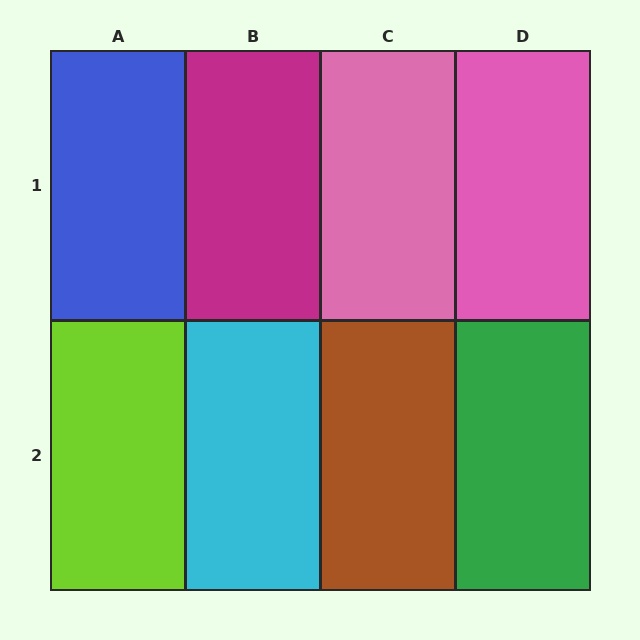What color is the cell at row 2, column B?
Cyan.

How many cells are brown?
1 cell is brown.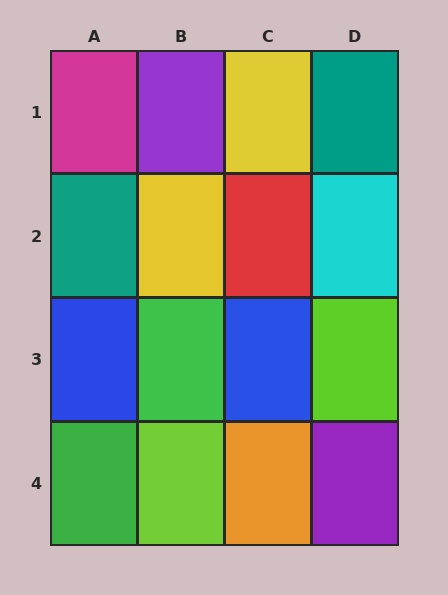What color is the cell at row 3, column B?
Green.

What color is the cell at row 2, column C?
Red.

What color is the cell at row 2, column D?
Cyan.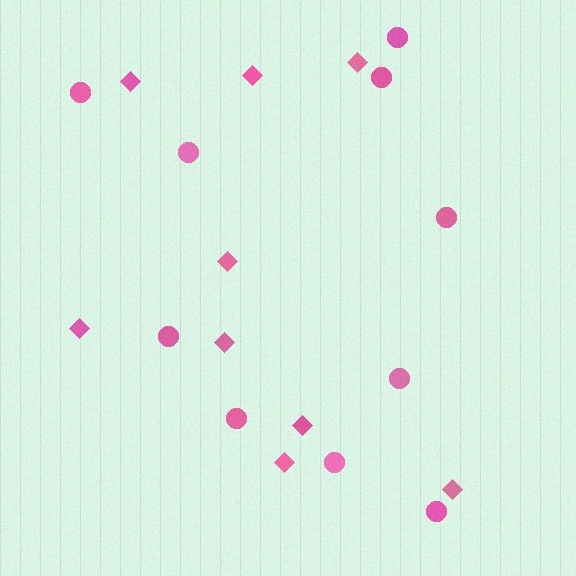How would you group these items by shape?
There are 2 groups: one group of circles (10) and one group of diamonds (9).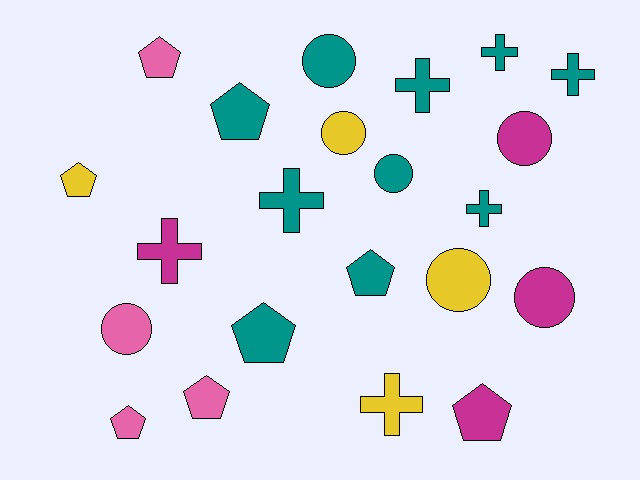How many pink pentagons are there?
There are 3 pink pentagons.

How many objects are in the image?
There are 22 objects.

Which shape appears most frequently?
Pentagon, with 8 objects.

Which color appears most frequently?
Teal, with 10 objects.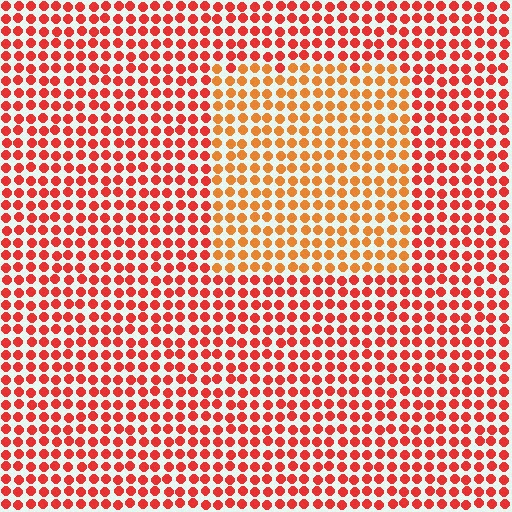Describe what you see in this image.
The image is filled with small red elements in a uniform arrangement. A rectangle-shaped region is visible where the elements are tinted to a slightly different hue, forming a subtle color boundary.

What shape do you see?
I see a rectangle.